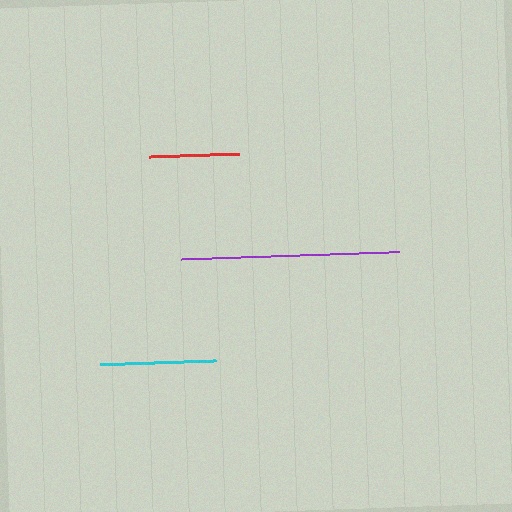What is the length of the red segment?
The red segment is approximately 90 pixels long.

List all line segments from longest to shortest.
From longest to shortest: purple, cyan, red.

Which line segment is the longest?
The purple line is the longest at approximately 218 pixels.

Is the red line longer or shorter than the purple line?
The purple line is longer than the red line.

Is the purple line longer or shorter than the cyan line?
The purple line is longer than the cyan line.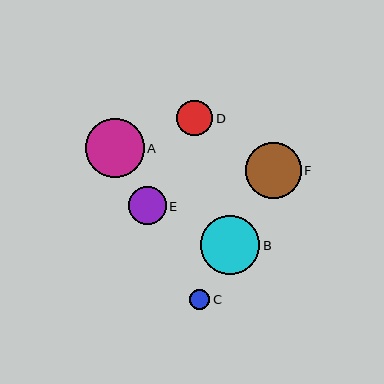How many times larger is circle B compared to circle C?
Circle B is approximately 2.9 times the size of circle C.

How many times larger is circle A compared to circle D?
Circle A is approximately 1.7 times the size of circle D.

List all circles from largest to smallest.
From largest to smallest: B, A, F, E, D, C.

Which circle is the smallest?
Circle C is the smallest with a size of approximately 20 pixels.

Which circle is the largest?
Circle B is the largest with a size of approximately 59 pixels.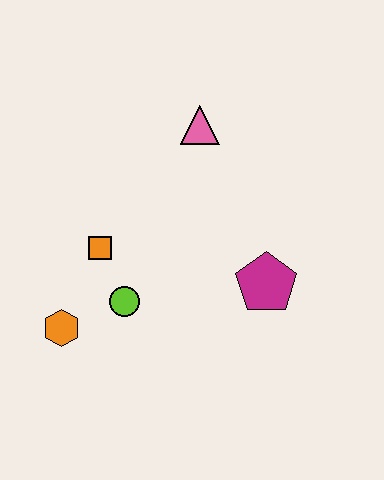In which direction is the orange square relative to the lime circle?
The orange square is above the lime circle.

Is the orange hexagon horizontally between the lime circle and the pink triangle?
No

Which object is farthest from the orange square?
The magenta pentagon is farthest from the orange square.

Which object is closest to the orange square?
The lime circle is closest to the orange square.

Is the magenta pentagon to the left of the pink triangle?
No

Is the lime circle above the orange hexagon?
Yes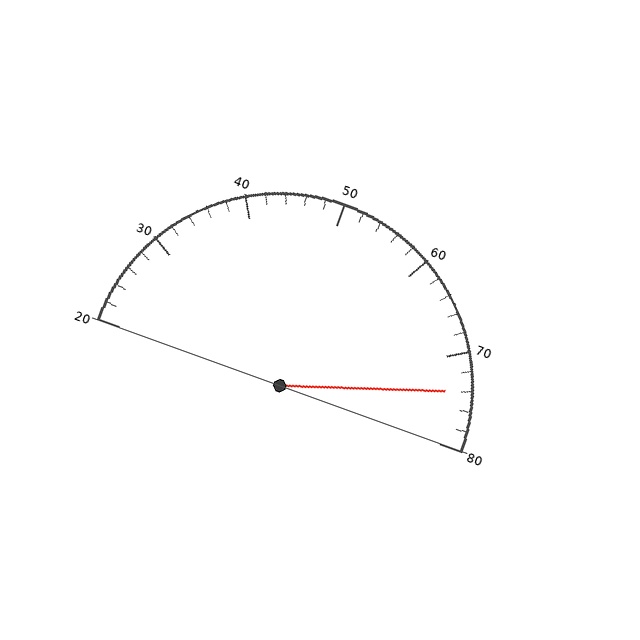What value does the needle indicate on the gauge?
The needle indicates approximately 74.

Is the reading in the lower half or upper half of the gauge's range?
The reading is in the upper half of the range (20 to 80).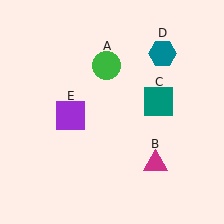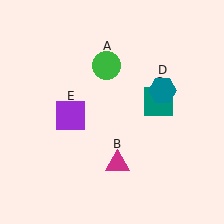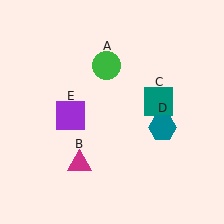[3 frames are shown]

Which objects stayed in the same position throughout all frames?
Green circle (object A) and teal square (object C) and purple square (object E) remained stationary.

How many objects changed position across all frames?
2 objects changed position: magenta triangle (object B), teal hexagon (object D).